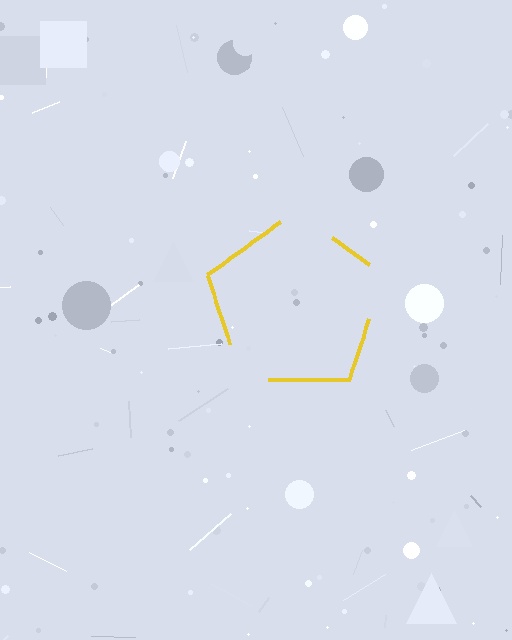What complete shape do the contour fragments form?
The contour fragments form a pentagon.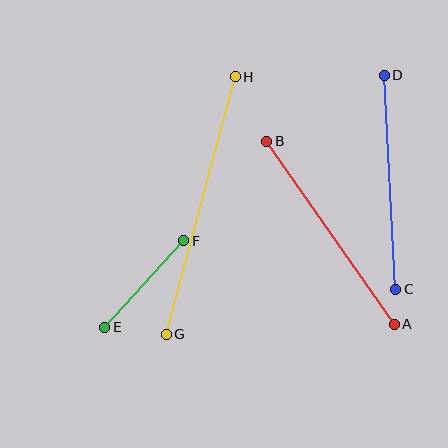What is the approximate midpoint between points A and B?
The midpoint is at approximately (331, 233) pixels.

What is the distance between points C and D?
The distance is approximately 215 pixels.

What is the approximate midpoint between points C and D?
The midpoint is at approximately (390, 182) pixels.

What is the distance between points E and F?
The distance is approximately 117 pixels.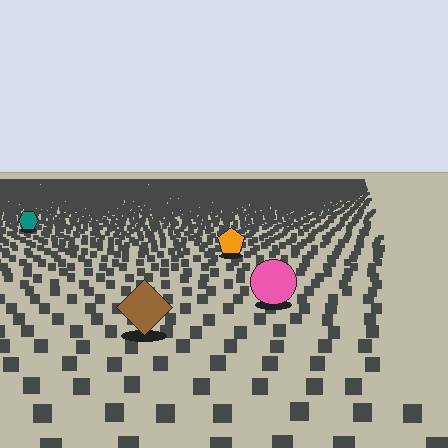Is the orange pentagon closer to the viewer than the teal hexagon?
Yes. The orange pentagon is closer — you can tell from the texture gradient: the ground texture is coarser near it.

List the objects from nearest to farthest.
From nearest to farthest: the brown diamond, the pink circle, the orange pentagon, the teal hexagon.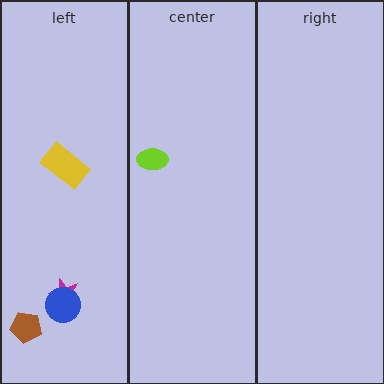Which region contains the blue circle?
The left region.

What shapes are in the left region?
The magenta star, the blue circle, the yellow rectangle, the brown pentagon.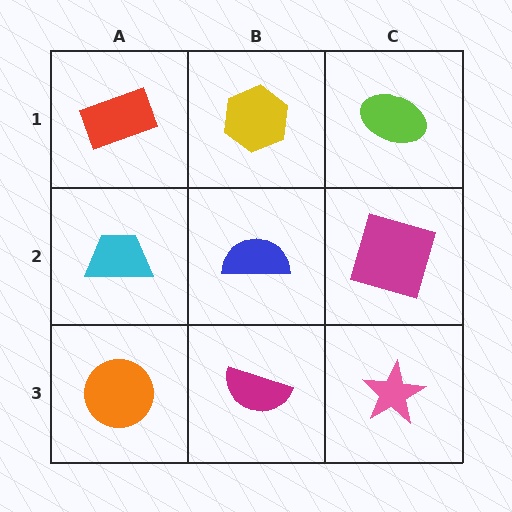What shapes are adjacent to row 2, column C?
A lime ellipse (row 1, column C), a pink star (row 3, column C), a blue semicircle (row 2, column B).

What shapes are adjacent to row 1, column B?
A blue semicircle (row 2, column B), a red rectangle (row 1, column A), a lime ellipse (row 1, column C).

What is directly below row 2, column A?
An orange circle.